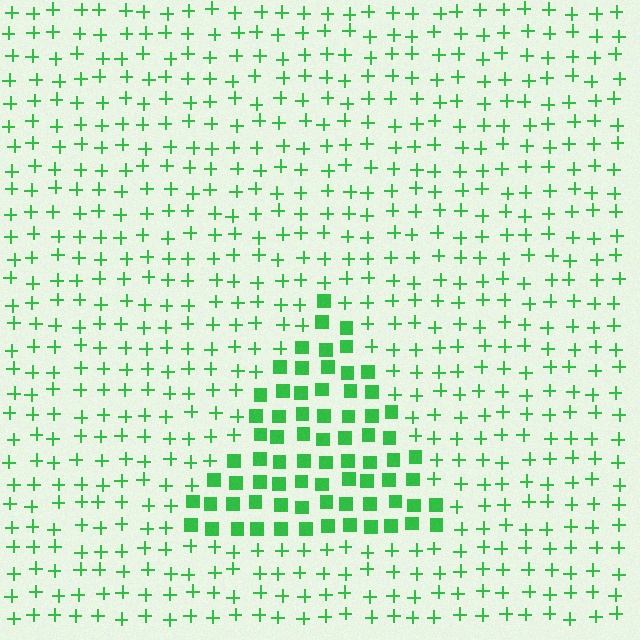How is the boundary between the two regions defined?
The boundary is defined by a change in element shape: squares inside vs. plus signs outside. All elements share the same color and spacing.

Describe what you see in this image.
The image is filled with small green elements arranged in a uniform grid. A triangle-shaped region contains squares, while the surrounding area contains plus signs. The boundary is defined purely by the change in element shape.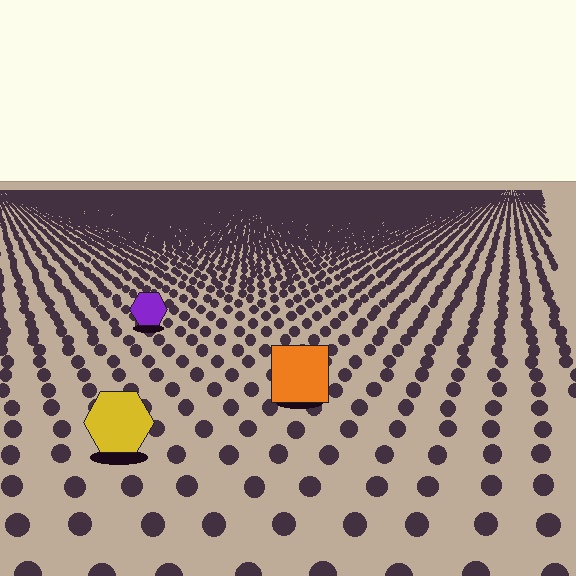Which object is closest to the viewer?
The yellow hexagon is closest. The texture marks near it are larger and more spread out.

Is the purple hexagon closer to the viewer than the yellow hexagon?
No. The yellow hexagon is closer — you can tell from the texture gradient: the ground texture is coarser near it.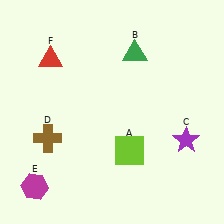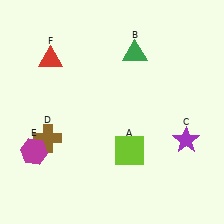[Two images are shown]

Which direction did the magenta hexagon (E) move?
The magenta hexagon (E) moved up.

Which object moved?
The magenta hexagon (E) moved up.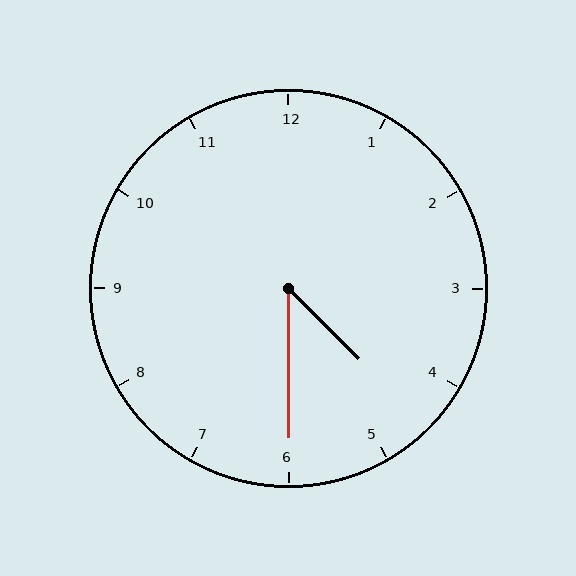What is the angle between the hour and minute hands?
Approximately 45 degrees.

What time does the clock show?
4:30.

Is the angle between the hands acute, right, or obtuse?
It is acute.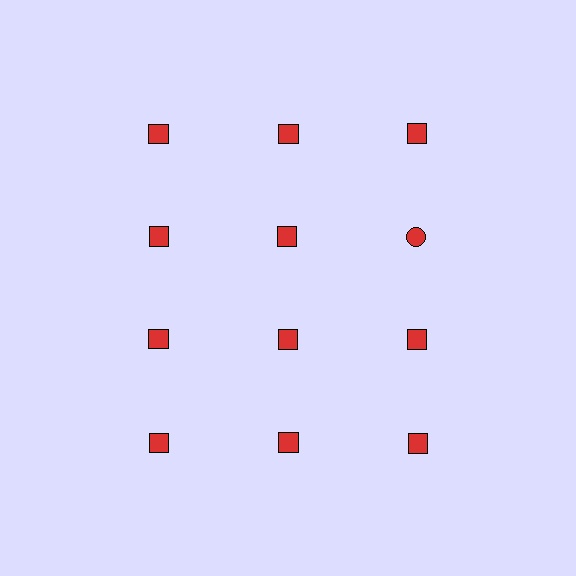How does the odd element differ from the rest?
It has a different shape: circle instead of square.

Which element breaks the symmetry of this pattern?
The red circle in the second row, center column breaks the symmetry. All other shapes are red squares.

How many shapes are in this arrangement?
There are 12 shapes arranged in a grid pattern.